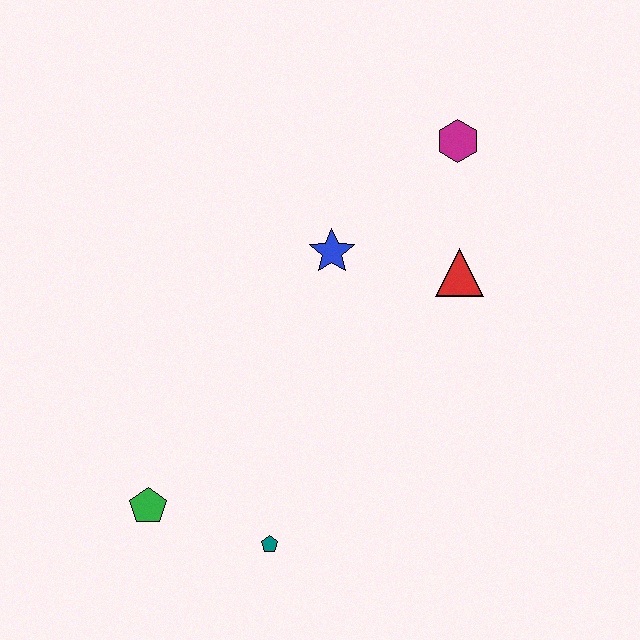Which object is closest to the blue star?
The red triangle is closest to the blue star.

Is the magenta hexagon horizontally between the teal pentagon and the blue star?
No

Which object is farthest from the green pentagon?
The magenta hexagon is farthest from the green pentagon.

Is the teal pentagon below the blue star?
Yes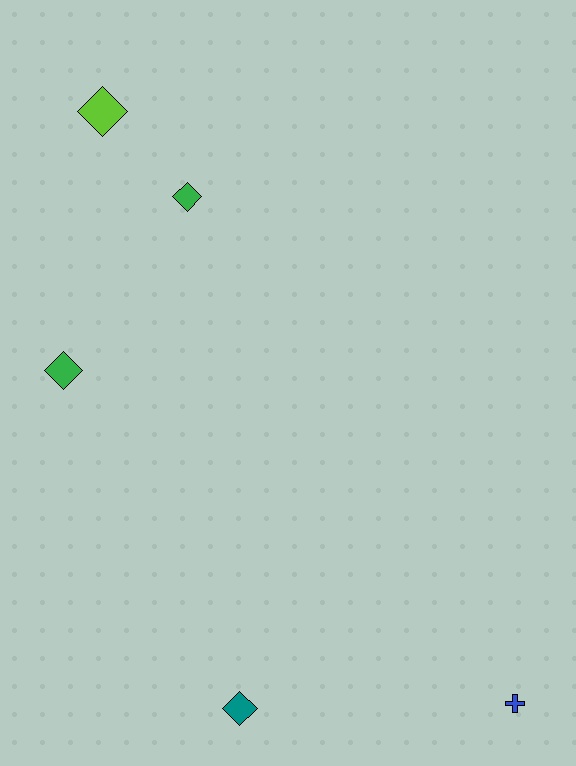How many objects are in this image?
There are 5 objects.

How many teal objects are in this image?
There is 1 teal object.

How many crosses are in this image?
There is 1 cross.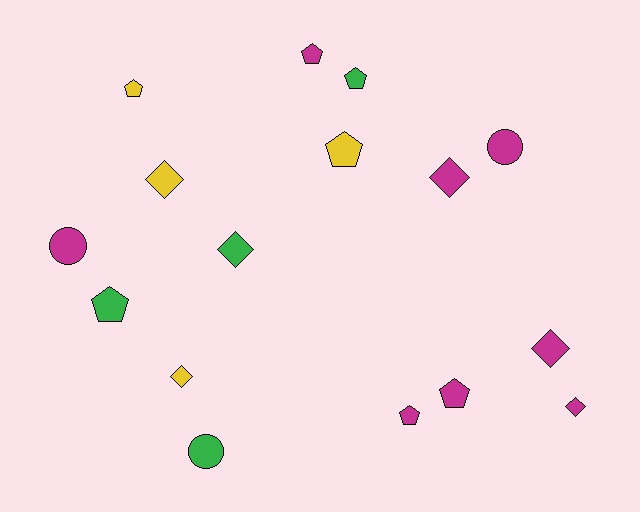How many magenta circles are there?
There are 2 magenta circles.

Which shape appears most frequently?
Pentagon, with 7 objects.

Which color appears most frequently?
Magenta, with 8 objects.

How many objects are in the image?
There are 16 objects.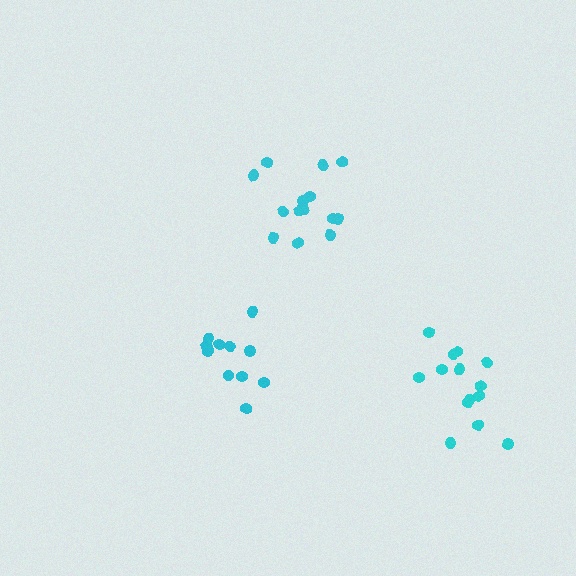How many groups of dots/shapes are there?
There are 3 groups.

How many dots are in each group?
Group 1: 14 dots, Group 2: 14 dots, Group 3: 12 dots (40 total).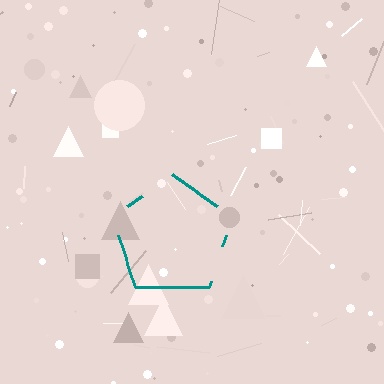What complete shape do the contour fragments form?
The contour fragments form a pentagon.